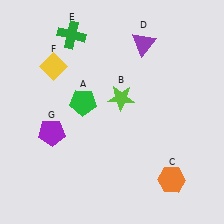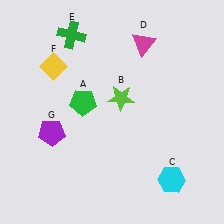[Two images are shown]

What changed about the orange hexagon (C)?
In Image 1, C is orange. In Image 2, it changed to cyan.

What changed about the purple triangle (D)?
In Image 1, D is purple. In Image 2, it changed to magenta.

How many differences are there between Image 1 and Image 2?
There are 2 differences between the two images.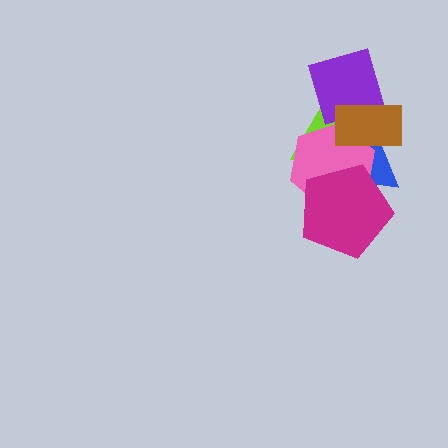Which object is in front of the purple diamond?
The brown rectangle is in front of the purple diamond.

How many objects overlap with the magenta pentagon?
3 objects overlap with the magenta pentagon.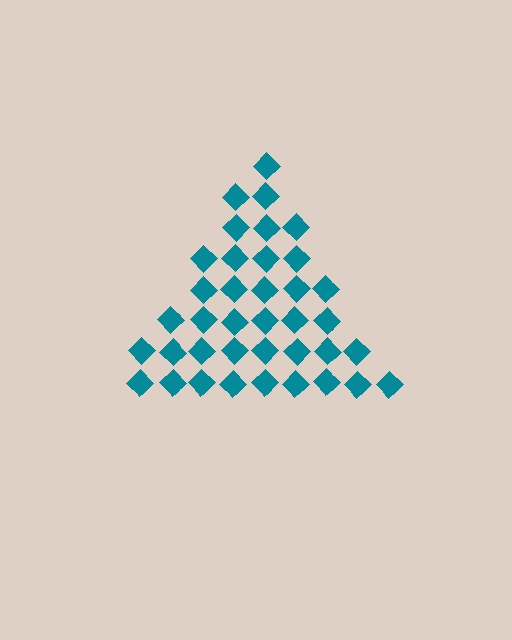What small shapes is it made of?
It is made of small diamonds.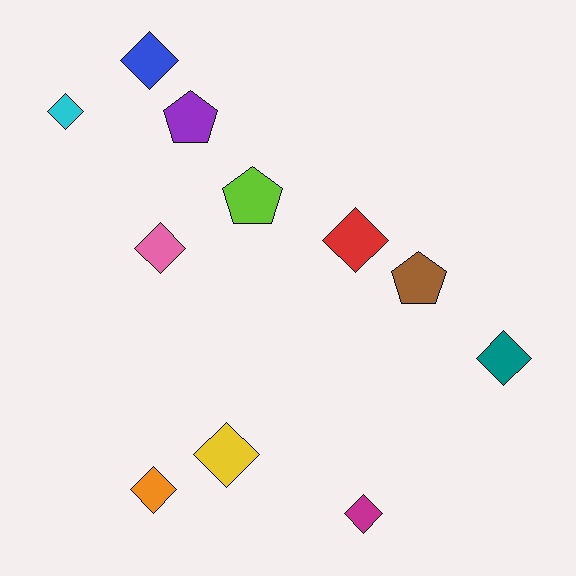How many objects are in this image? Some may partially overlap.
There are 11 objects.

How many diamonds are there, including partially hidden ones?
There are 8 diamonds.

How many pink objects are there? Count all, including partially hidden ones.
There is 1 pink object.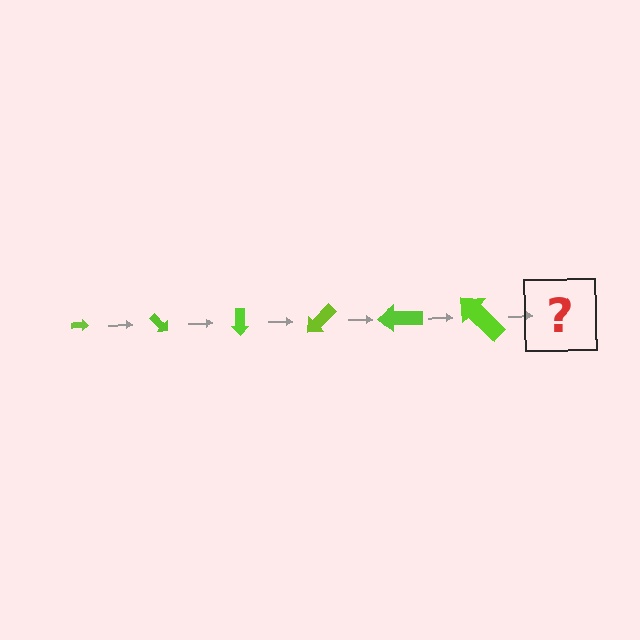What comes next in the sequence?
The next element should be an arrow, larger than the previous one and rotated 270 degrees from the start.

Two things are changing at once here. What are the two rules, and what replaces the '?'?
The two rules are that the arrow grows larger each step and it rotates 45 degrees each step. The '?' should be an arrow, larger than the previous one and rotated 270 degrees from the start.